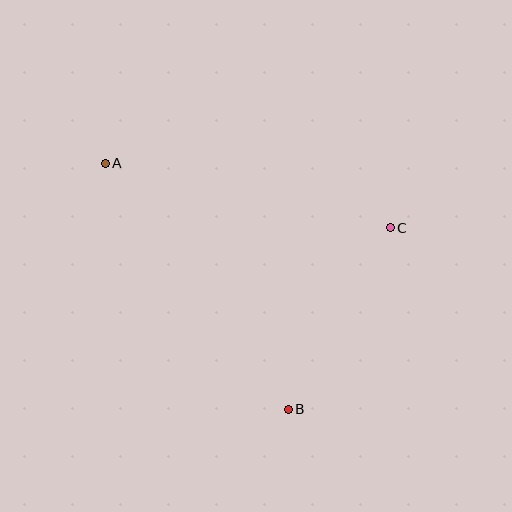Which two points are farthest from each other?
Points A and B are farthest from each other.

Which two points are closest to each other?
Points B and C are closest to each other.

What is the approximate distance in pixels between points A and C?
The distance between A and C is approximately 292 pixels.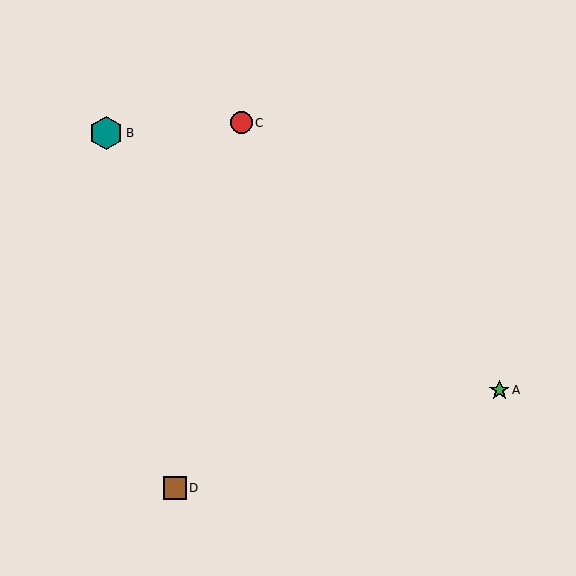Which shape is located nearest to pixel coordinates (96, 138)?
The teal hexagon (labeled B) at (106, 133) is nearest to that location.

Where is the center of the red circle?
The center of the red circle is at (241, 123).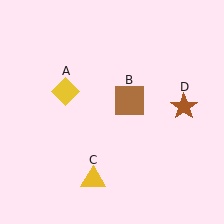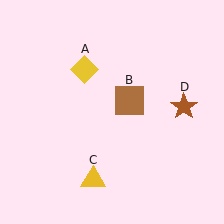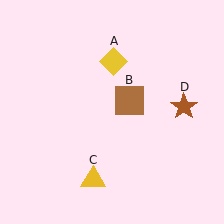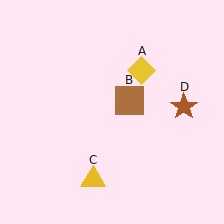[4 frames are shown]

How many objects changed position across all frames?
1 object changed position: yellow diamond (object A).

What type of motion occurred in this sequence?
The yellow diamond (object A) rotated clockwise around the center of the scene.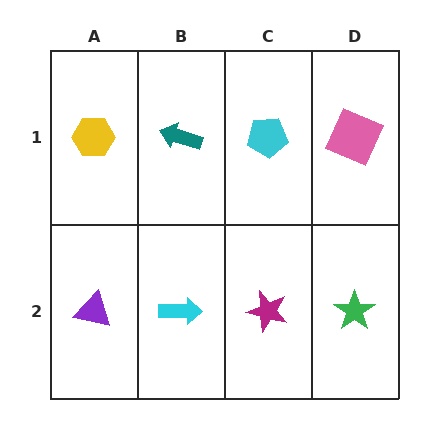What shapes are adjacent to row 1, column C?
A magenta star (row 2, column C), a teal arrow (row 1, column B), a pink square (row 1, column D).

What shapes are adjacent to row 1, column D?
A green star (row 2, column D), a cyan pentagon (row 1, column C).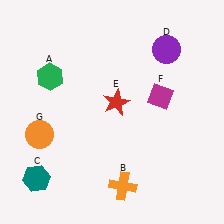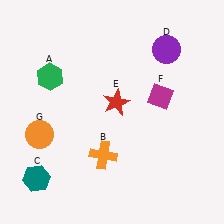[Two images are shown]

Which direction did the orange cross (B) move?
The orange cross (B) moved up.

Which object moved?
The orange cross (B) moved up.